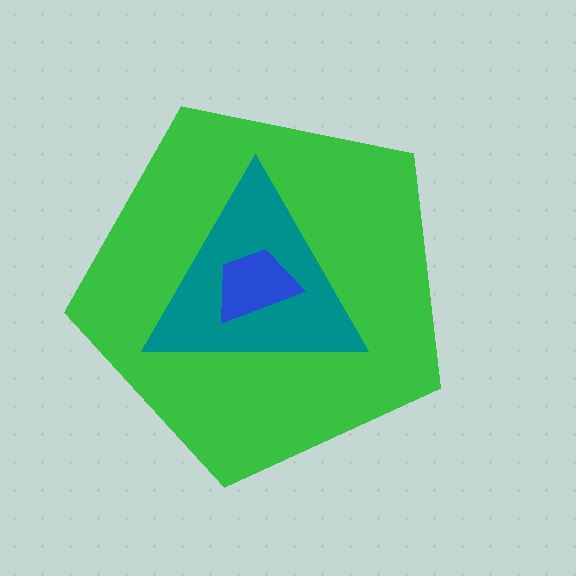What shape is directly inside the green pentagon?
The teal triangle.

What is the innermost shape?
The blue trapezoid.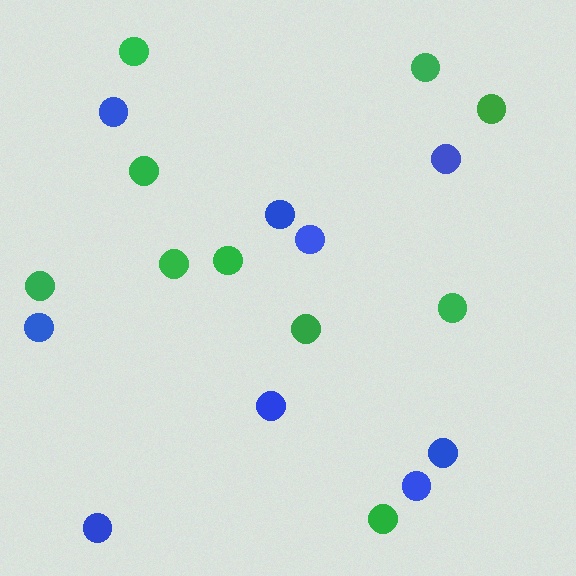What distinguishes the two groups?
There are 2 groups: one group of green circles (10) and one group of blue circles (9).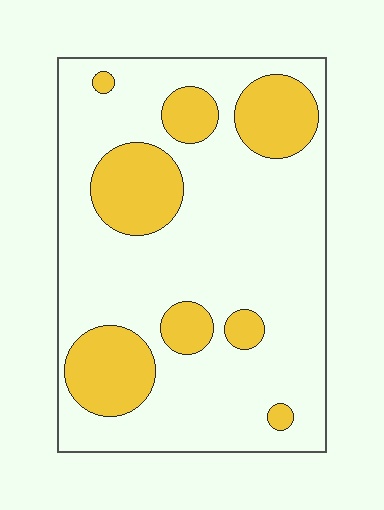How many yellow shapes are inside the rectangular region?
8.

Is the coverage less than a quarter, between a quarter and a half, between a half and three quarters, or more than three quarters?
Less than a quarter.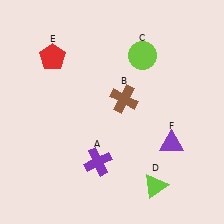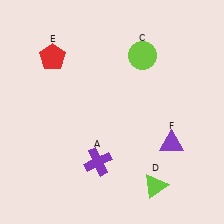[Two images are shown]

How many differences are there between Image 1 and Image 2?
There is 1 difference between the two images.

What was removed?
The brown cross (B) was removed in Image 2.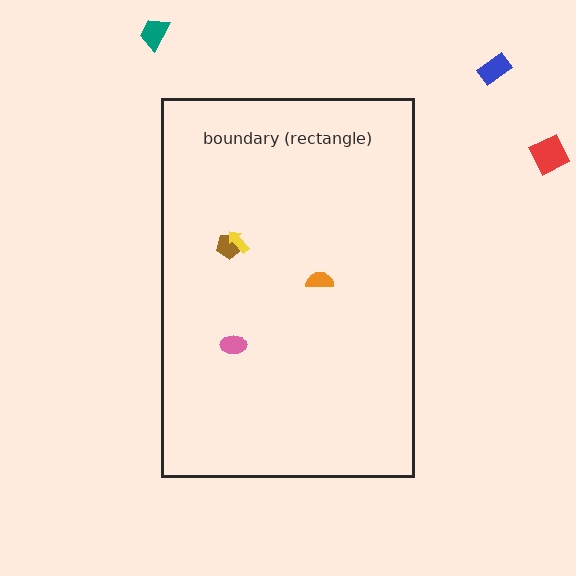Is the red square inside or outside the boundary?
Outside.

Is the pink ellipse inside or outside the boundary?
Inside.